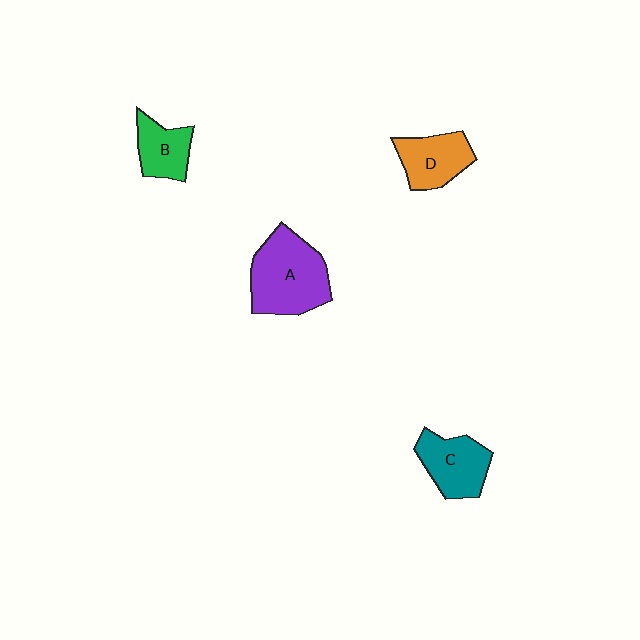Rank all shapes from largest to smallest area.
From largest to smallest: A (purple), C (teal), D (orange), B (green).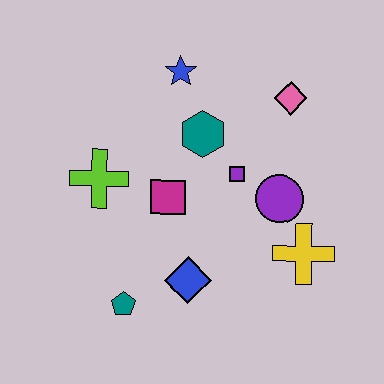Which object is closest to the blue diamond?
The teal pentagon is closest to the blue diamond.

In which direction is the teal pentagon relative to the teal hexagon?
The teal pentagon is below the teal hexagon.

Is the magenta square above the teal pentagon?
Yes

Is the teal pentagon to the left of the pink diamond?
Yes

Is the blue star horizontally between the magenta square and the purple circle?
Yes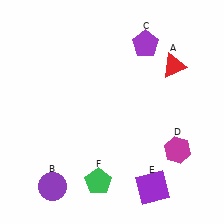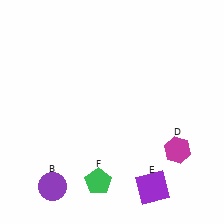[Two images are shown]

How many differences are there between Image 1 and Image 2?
There are 2 differences between the two images.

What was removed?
The purple pentagon (C), the red triangle (A) were removed in Image 2.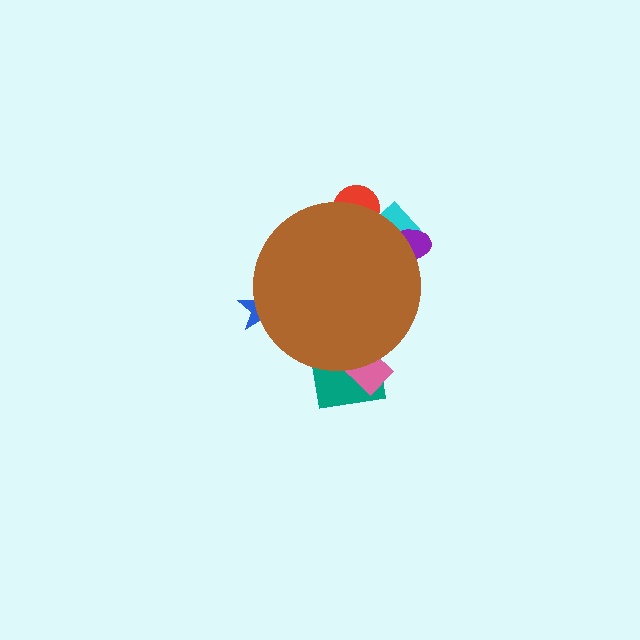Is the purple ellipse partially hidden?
Yes, the purple ellipse is partially hidden behind the brown circle.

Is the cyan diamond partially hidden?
Yes, the cyan diamond is partially hidden behind the brown circle.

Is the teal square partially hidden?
Yes, the teal square is partially hidden behind the brown circle.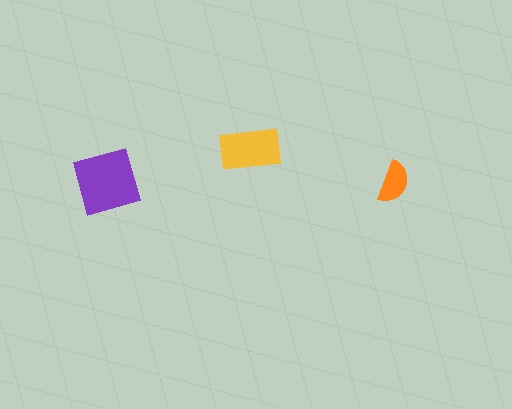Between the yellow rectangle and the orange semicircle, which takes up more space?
The yellow rectangle.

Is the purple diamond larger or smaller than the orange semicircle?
Larger.